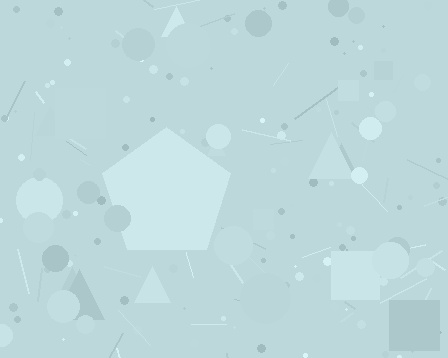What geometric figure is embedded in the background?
A pentagon is embedded in the background.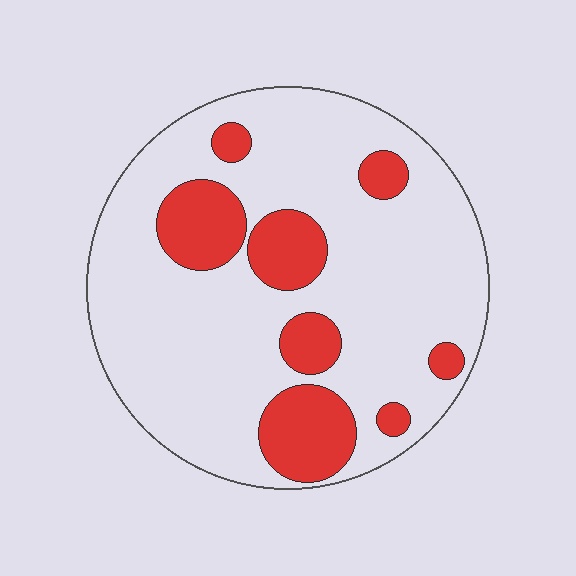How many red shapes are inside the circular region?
8.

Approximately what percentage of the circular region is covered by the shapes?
Approximately 20%.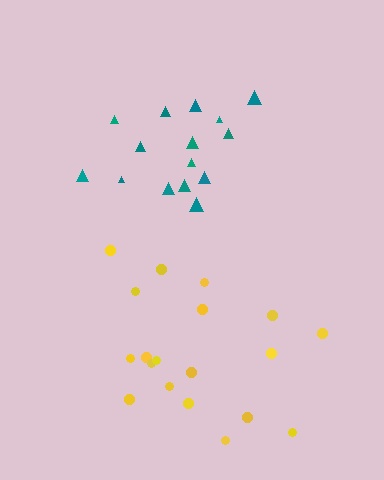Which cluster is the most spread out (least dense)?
Yellow.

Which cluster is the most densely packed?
Teal.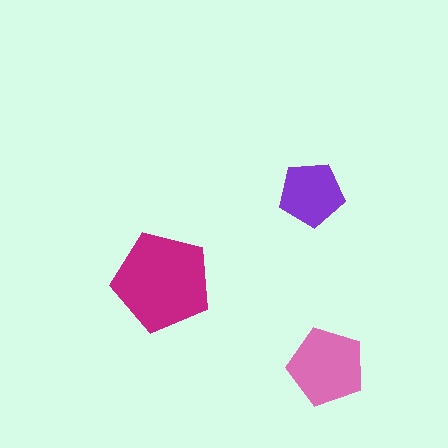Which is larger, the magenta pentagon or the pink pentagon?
The magenta one.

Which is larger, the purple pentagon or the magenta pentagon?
The magenta one.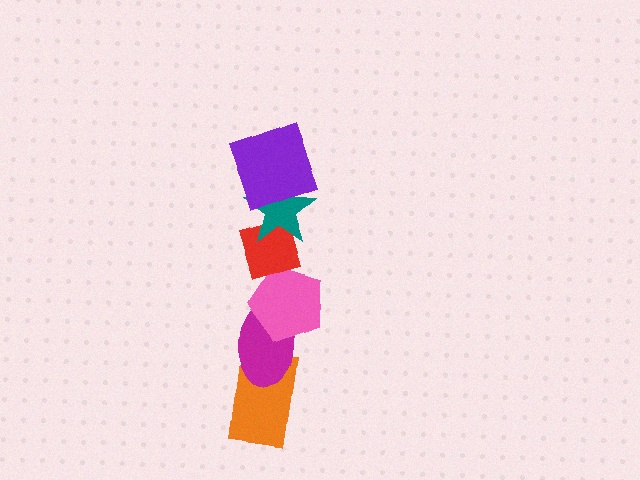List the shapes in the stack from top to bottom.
From top to bottom: the purple square, the teal star, the red diamond, the pink pentagon, the magenta ellipse, the orange rectangle.